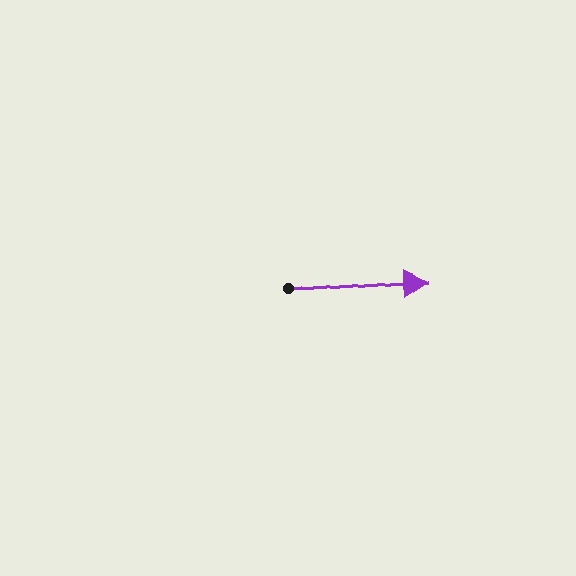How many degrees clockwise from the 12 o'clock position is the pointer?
Approximately 86 degrees.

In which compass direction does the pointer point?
East.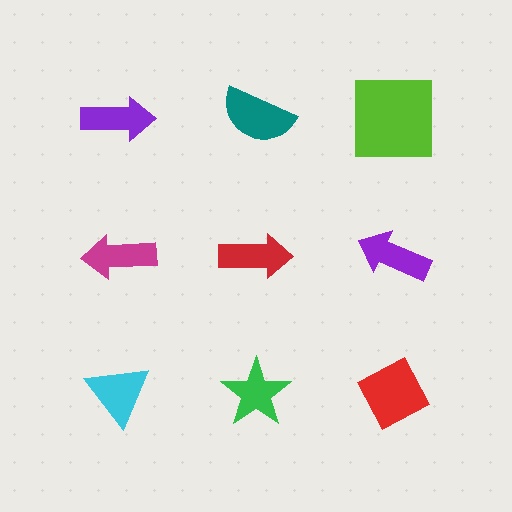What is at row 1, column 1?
A purple arrow.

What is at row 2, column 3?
A purple arrow.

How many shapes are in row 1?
3 shapes.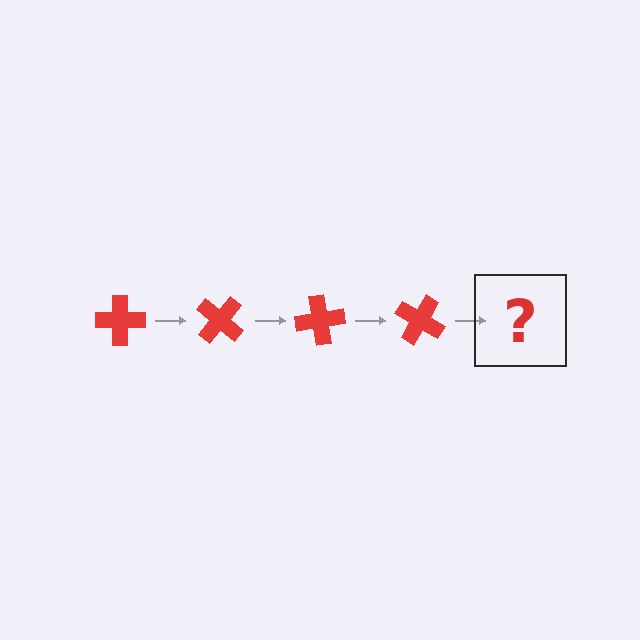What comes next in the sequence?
The next element should be a red cross rotated 160 degrees.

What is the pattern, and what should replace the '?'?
The pattern is that the cross rotates 40 degrees each step. The '?' should be a red cross rotated 160 degrees.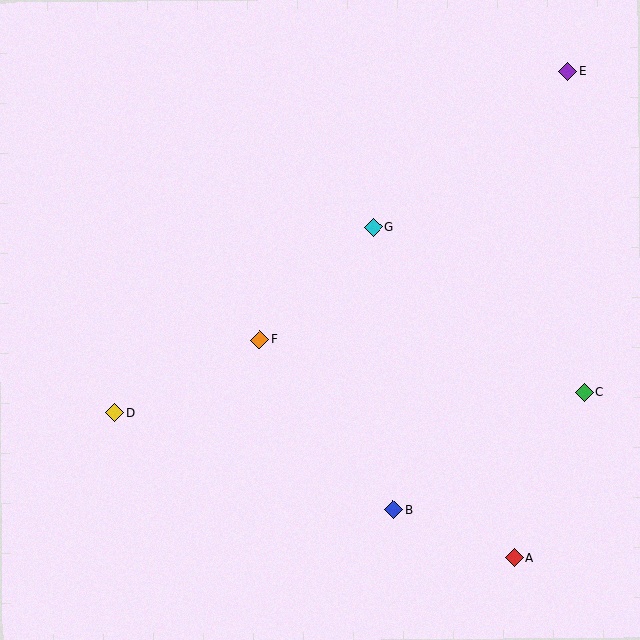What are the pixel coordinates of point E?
Point E is at (568, 71).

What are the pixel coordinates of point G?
Point G is at (374, 227).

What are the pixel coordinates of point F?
Point F is at (260, 340).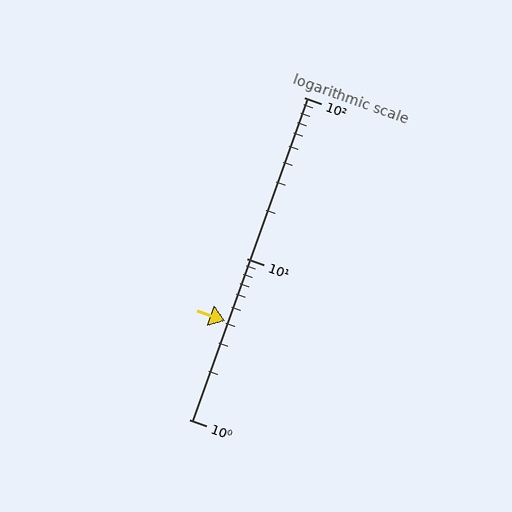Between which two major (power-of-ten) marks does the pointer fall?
The pointer is between 1 and 10.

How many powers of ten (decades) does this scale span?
The scale spans 2 decades, from 1 to 100.